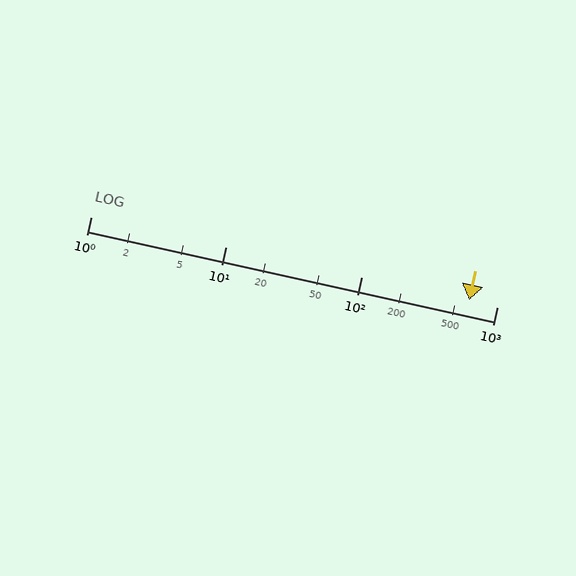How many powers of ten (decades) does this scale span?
The scale spans 3 decades, from 1 to 1000.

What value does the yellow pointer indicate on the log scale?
The pointer indicates approximately 620.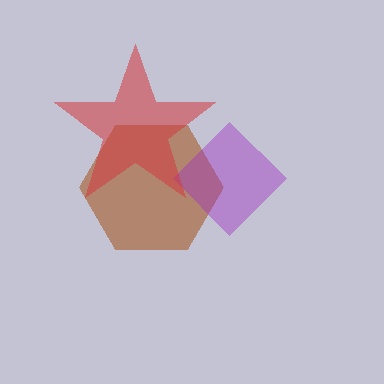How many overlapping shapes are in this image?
There are 3 overlapping shapes in the image.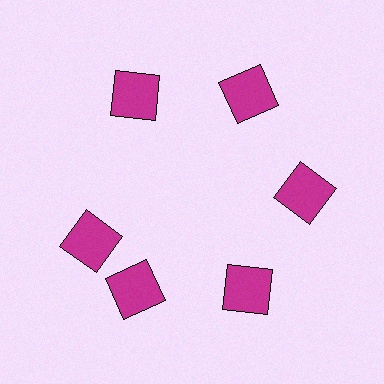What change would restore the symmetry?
The symmetry would be restored by rotating it back into even spacing with its neighbors so that all 6 squares sit at equal angles and equal distance from the center.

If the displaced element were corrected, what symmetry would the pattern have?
It would have 6-fold rotational symmetry — the pattern would map onto itself every 60 degrees.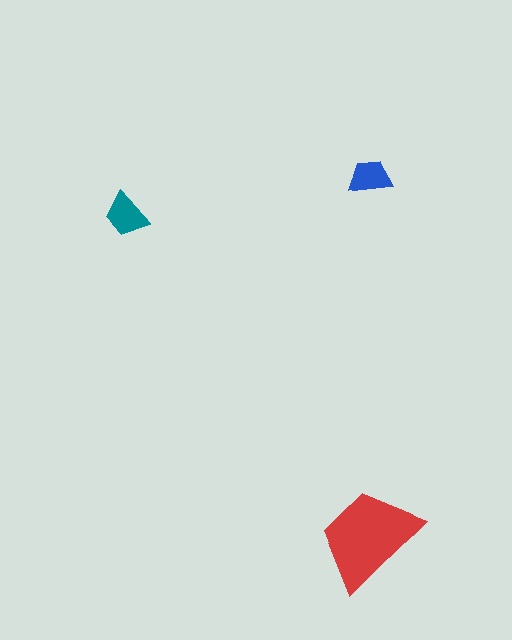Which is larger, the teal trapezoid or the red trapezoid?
The red one.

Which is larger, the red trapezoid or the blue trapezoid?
The red one.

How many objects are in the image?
There are 3 objects in the image.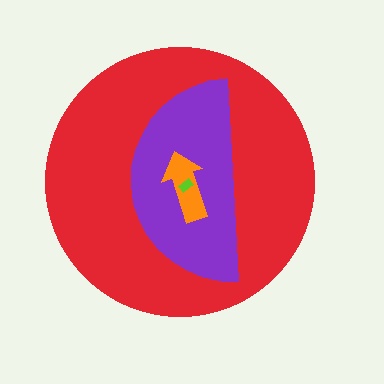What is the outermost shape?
The red circle.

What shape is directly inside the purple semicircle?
The orange arrow.